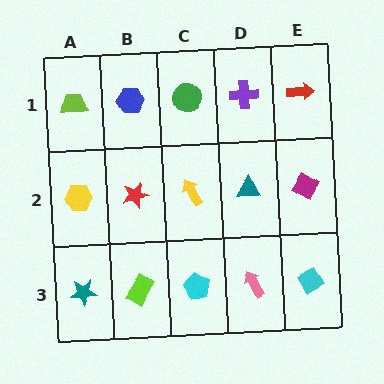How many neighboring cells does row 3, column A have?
2.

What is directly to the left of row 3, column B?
A teal star.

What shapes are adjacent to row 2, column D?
A purple cross (row 1, column D), a pink arrow (row 3, column D), a yellow arrow (row 2, column C), a magenta diamond (row 2, column E).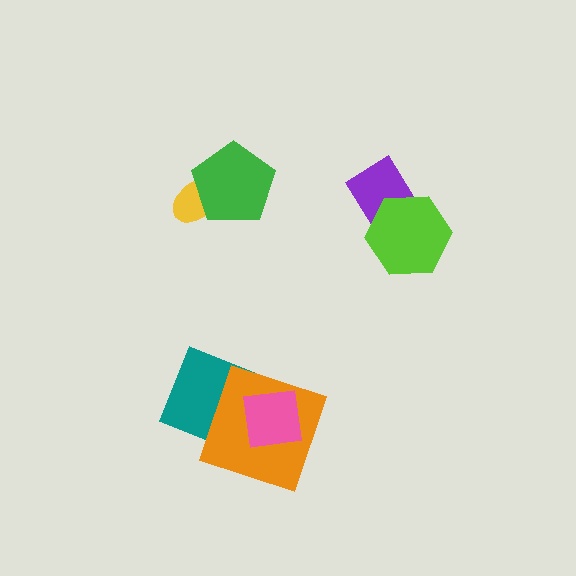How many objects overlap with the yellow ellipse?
1 object overlaps with the yellow ellipse.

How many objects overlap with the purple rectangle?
1 object overlaps with the purple rectangle.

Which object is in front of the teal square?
The orange square is in front of the teal square.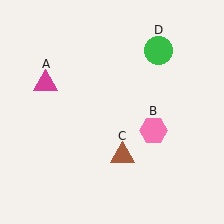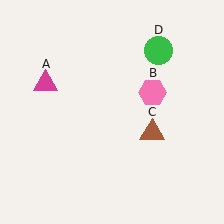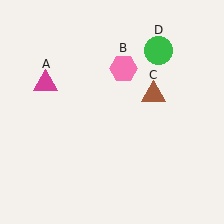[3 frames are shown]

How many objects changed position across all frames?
2 objects changed position: pink hexagon (object B), brown triangle (object C).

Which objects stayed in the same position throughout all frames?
Magenta triangle (object A) and green circle (object D) remained stationary.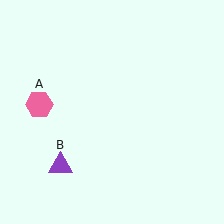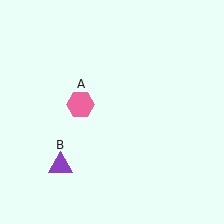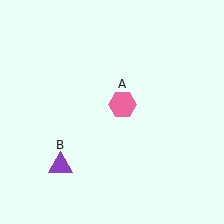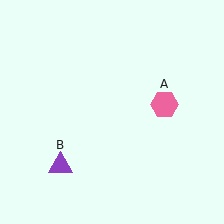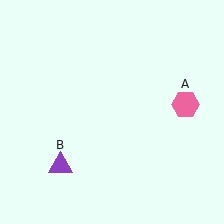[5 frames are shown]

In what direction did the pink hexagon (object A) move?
The pink hexagon (object A) moved right.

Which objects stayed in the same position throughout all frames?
Purple triangle (object B) remained stationary.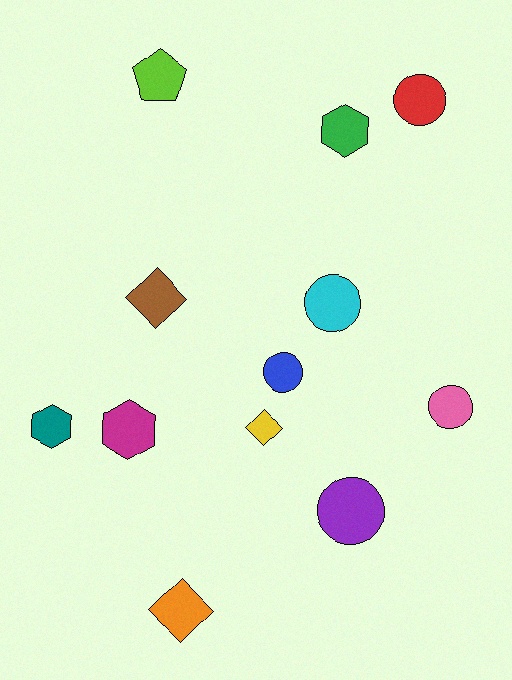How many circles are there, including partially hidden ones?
There are 5 circles.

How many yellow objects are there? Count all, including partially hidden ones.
There is 1 yellow object.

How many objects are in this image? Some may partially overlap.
There are 12 objects.